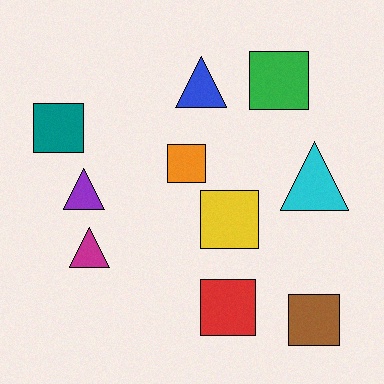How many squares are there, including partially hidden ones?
There are 6 squares.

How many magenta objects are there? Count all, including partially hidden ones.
There is 1 magenta object.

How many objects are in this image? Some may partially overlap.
There are 10 objects.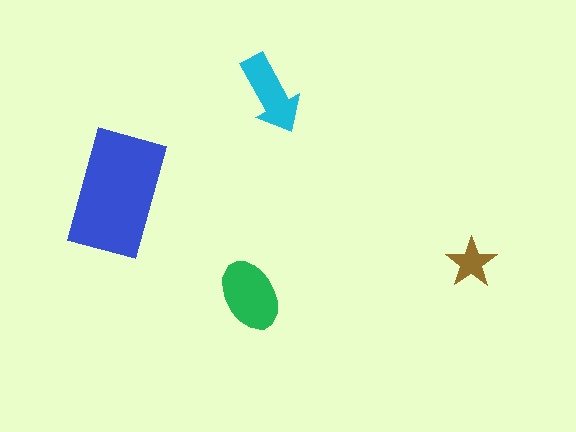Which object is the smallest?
The brown star.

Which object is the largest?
The blue rectangle.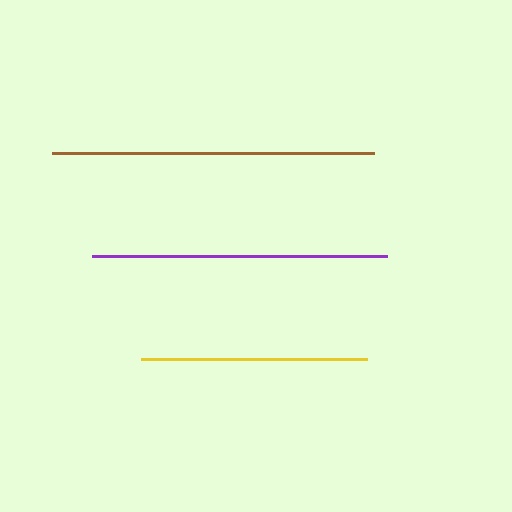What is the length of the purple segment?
The purple segment is approximately 295 pixels long.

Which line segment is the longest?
The brown line is the longest at approximately 322 pixels.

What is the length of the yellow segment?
The yellow segment is approximately 226 pixels long.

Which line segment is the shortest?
The yellow line is the shortest at approximately 226 pixels.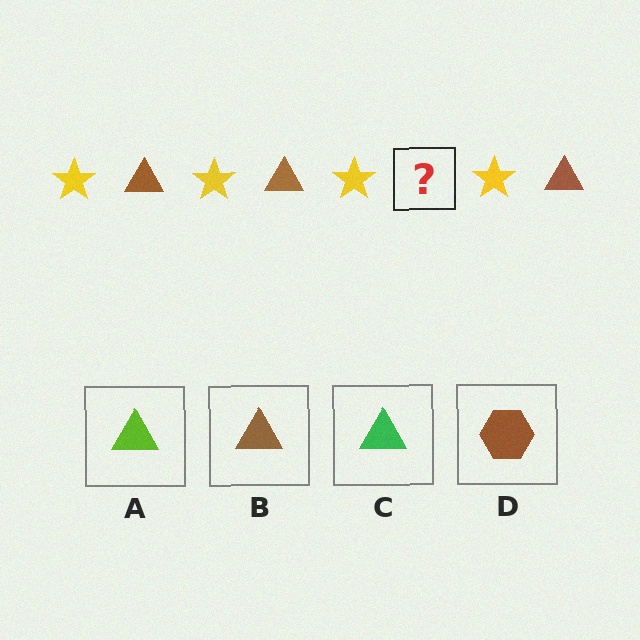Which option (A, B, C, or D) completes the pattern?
B.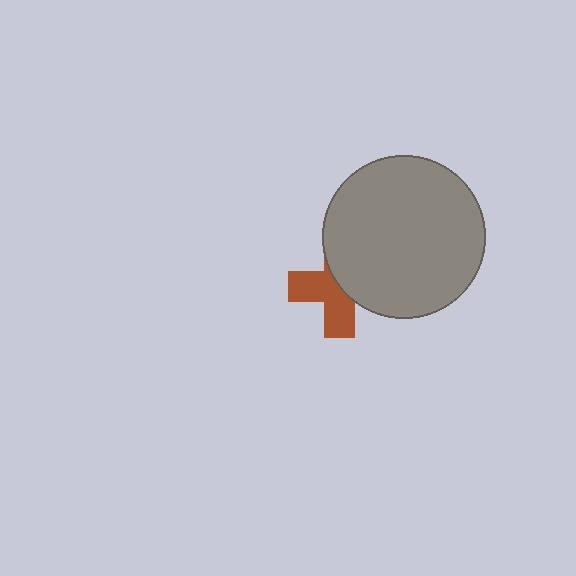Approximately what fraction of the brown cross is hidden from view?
Roughly 49% of the brown cross is hidden behind the gray circle.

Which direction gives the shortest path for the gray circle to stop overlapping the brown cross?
Moving toward the upper-right gives the shortest separation.